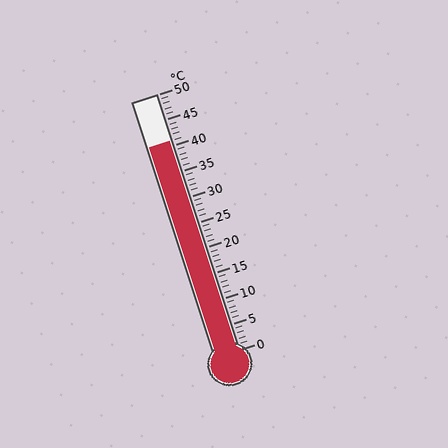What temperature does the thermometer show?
The thermometer shows approximately 41°C.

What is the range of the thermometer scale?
The thermometer scale ranges from 0°C to 50°C.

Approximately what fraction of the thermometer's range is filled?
The thermometer is filled to approximately 80% of its range.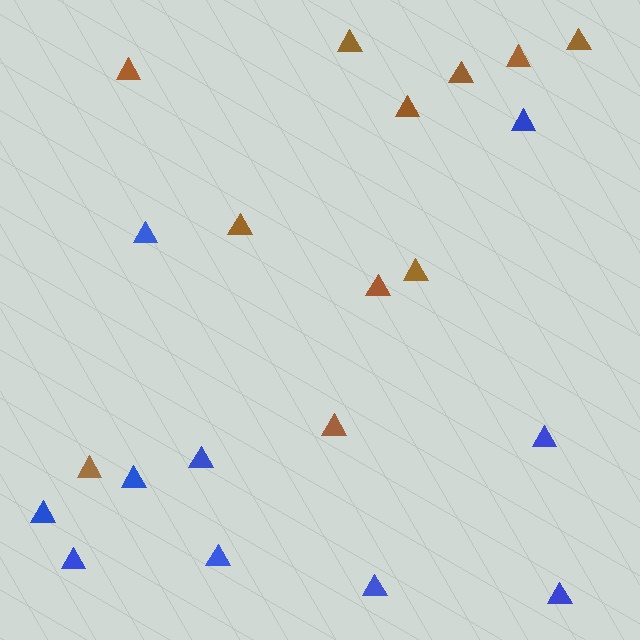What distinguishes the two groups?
There are 2 groups: one group of blue triangles (10) and one group of brown triangles (11).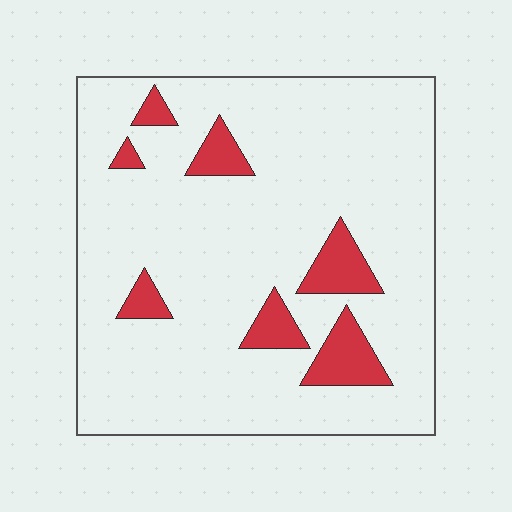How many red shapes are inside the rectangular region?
7.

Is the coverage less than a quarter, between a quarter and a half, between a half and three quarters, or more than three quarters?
Less than a quarter.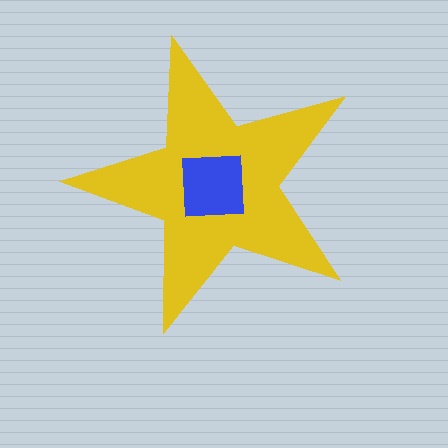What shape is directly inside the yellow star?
The blue square.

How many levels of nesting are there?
2.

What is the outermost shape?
The yellow star.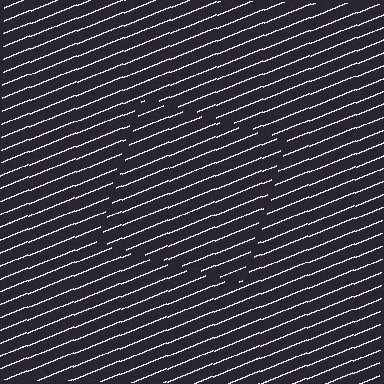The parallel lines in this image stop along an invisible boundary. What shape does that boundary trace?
An illusory square. The interior of the shape contains the same grating, shifted by half a period — the contour is defined by the phase discontinuity where line-ends from the inner and outer gratings abut.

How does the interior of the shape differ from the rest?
The interior of the shape contains the same grating, shifted by half a period — the contour is defined by the phase discontinuity where line-ends from the inner and outer gratings abut.